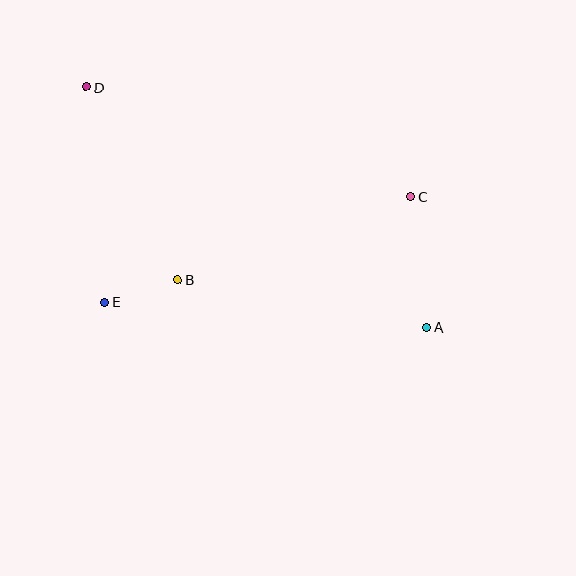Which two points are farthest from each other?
Points A and D are farthest from each other.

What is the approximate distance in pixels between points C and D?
The distance between C and D is approximately 343 pixels.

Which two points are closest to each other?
Points B and E are closest to each other.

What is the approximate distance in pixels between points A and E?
The distance between A and E is approximately 323 pixels.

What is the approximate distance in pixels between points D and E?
The distance between D and E is approximately 216 pixels.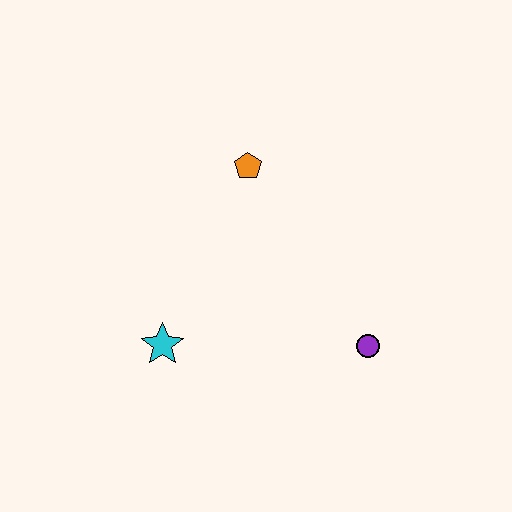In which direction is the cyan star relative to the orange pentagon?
The cyan star is below the orange pentagon.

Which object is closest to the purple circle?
The cyan star is closest to the purple circle.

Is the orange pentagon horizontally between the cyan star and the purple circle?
Yes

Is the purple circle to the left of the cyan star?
No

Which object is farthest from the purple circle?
The orange pentagon is farthest from the purple circle.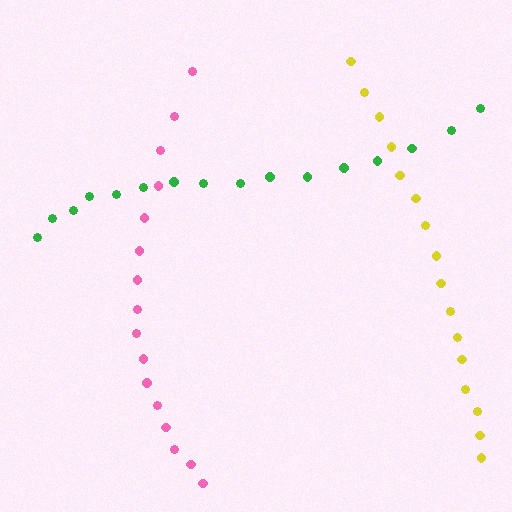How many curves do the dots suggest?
There are 3 distinct paths.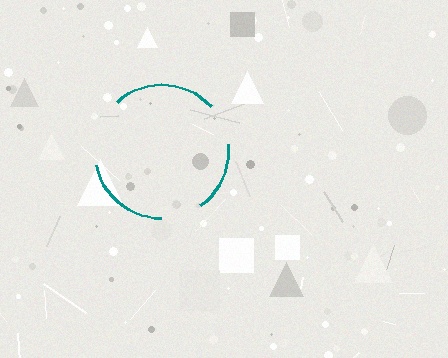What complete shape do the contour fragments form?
The contour fragments form a circle.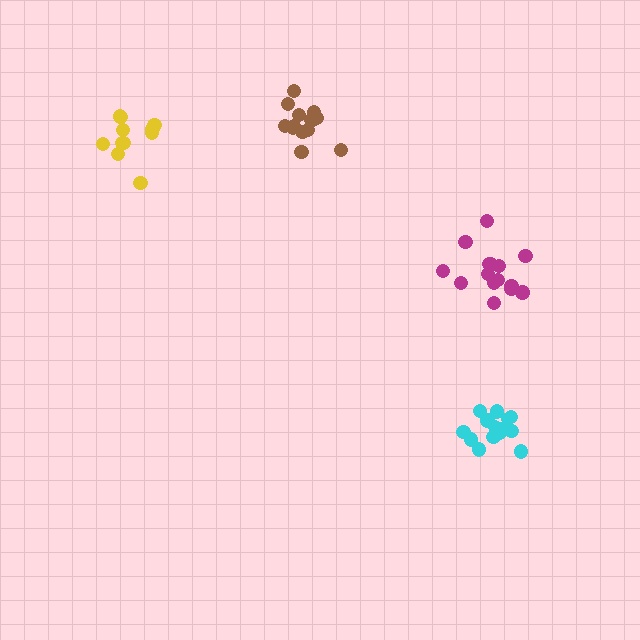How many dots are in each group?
Group 1: 11 dots, Group 2: 14 dots, Group 3: 14 dots, Group 4: 15 dots (54 total).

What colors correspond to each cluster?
The clusters are colored: yellow, brown, cyan, magenta.